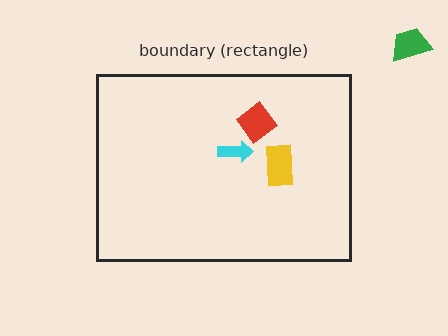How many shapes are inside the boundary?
3 inside, 1 outside.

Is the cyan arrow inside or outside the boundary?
Inside.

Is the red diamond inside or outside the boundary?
Inside.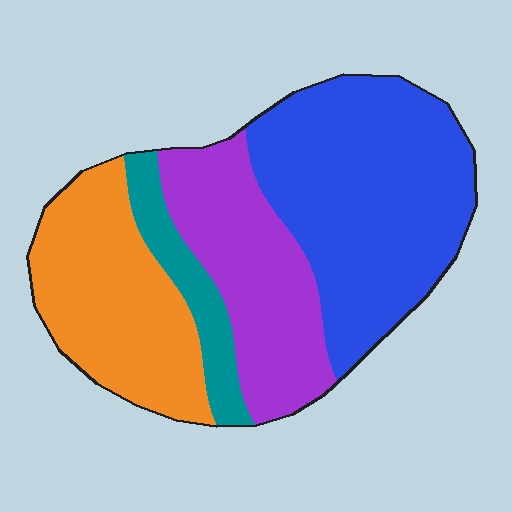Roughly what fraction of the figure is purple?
Purple covers around 25% of the figure.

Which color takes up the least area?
Teal, at roughly 10%.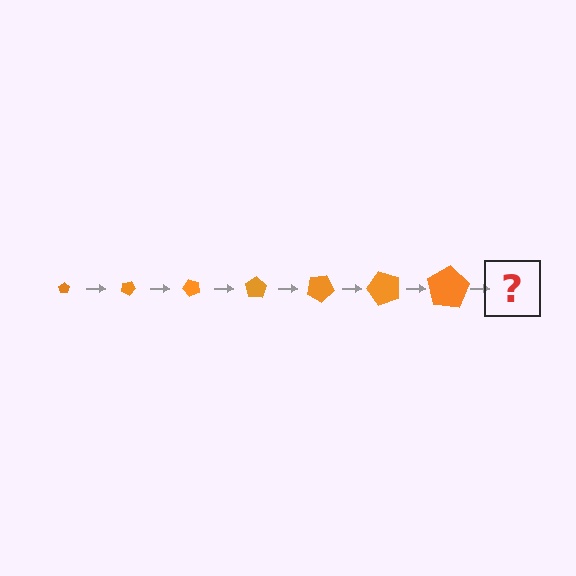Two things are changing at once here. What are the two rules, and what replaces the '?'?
The two rules are that the pentagon grows larger each step and it rotates 25 degrees each step. The '?' should be a pentagon, larger than the previous one and rotated 175 degrees from the start.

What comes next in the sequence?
The next element should be a pentagon, larger than the previous one and rotated 175 degrees from the start.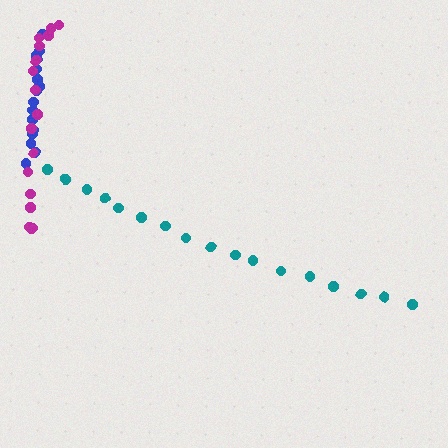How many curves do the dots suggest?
There are 3 distinct paths.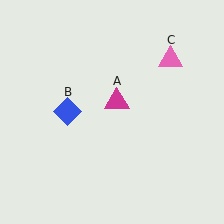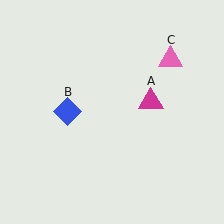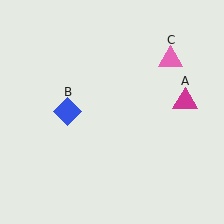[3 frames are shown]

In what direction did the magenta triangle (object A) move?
The magenta triangle (object A) moved right.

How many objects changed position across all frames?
1 object changed position: magenta triangle (object A).